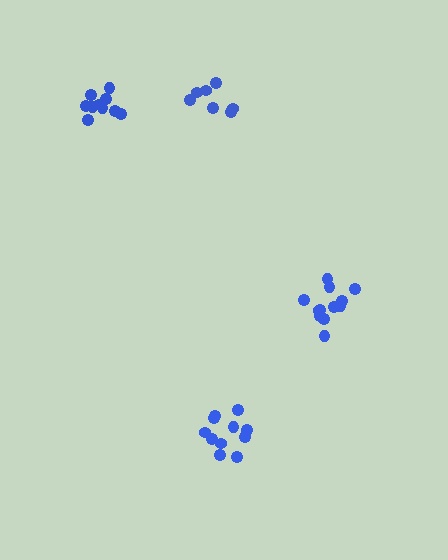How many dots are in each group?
Group 1: 10 dots, Group 2: 12 dots, Group 3: 7 dots, Group 4: 11 dots (40 total).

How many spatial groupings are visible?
There are 4 spatial groupings.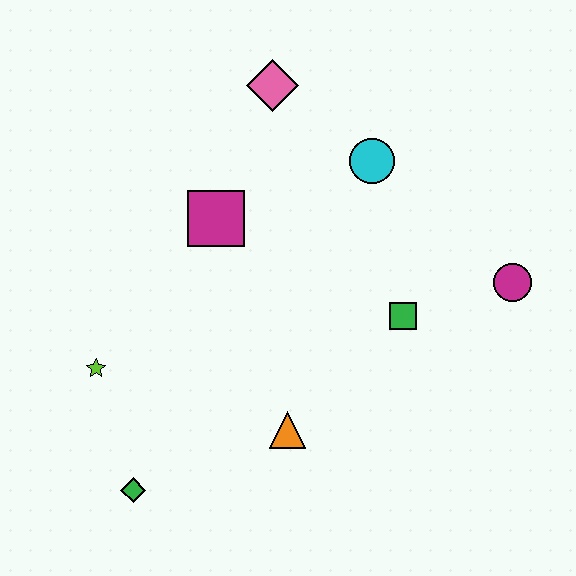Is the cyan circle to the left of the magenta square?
No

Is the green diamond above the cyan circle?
No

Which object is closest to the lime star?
The green diamond is closest to the lime star.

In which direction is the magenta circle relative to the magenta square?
The magenta circle is to the right of the magenta square.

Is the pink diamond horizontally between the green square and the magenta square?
Yes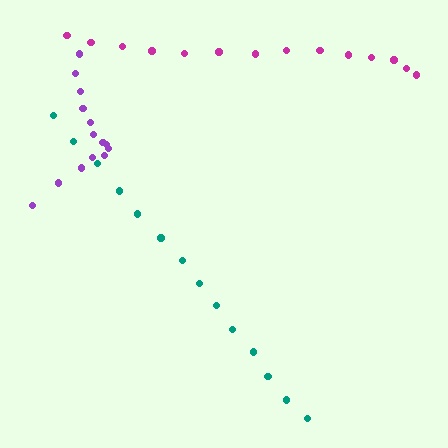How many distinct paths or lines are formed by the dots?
There are 3 distinct paths.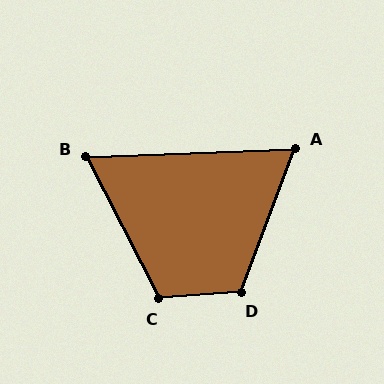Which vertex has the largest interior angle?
D, at approximately 115 degrees.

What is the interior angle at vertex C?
Approximately 113 degrees (obtuse).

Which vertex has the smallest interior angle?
B, at approximately 65 degrees.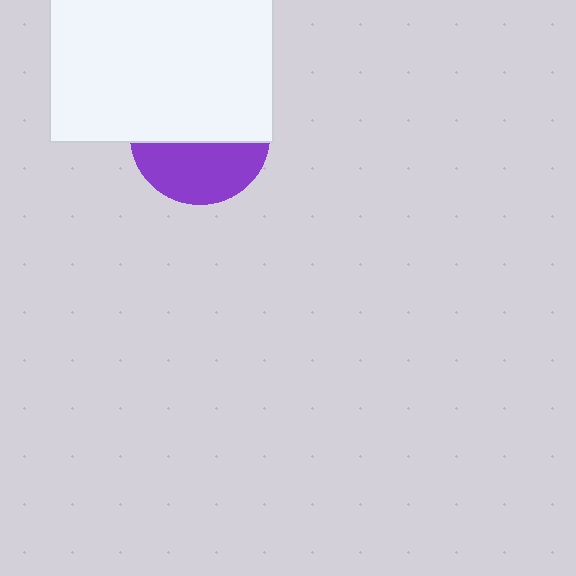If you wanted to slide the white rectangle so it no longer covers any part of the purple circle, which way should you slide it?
Slide it up — that is the most direct way to separate the two shapes.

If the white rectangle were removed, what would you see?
You would see the complete purple circle.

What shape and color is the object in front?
The object in front is a white rectangle.